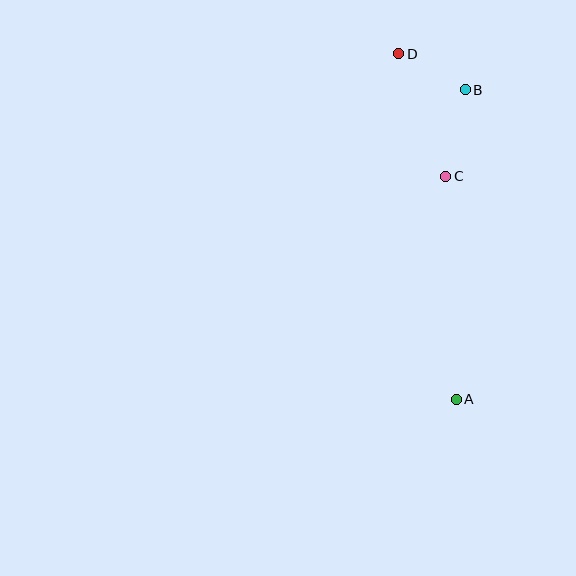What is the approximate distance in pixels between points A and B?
The distance between A and B is approximately 310 pixels.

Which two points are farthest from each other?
Points A and D are farthest from each other.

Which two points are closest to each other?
Points B and D are closest to each other.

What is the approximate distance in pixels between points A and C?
The distance between A and C is approximately 223 pixels.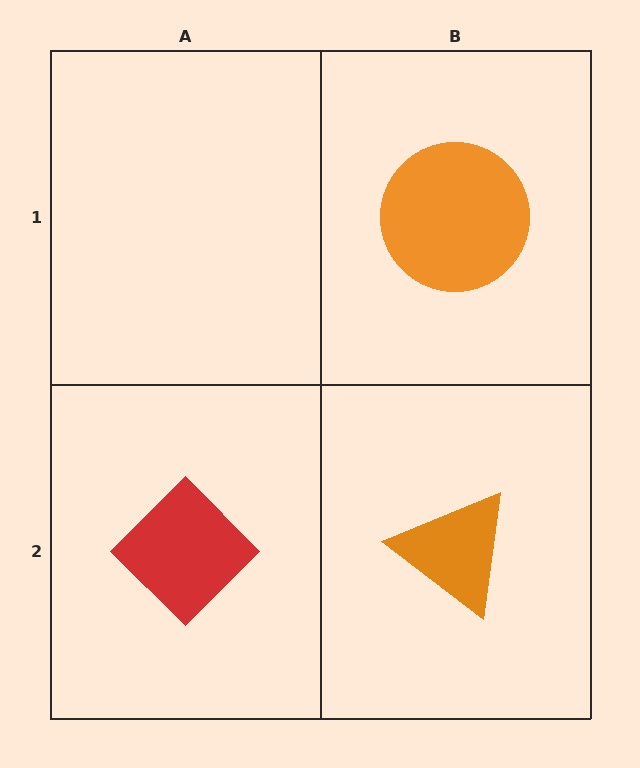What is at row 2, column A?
A red diamond.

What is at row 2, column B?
An orange triangle.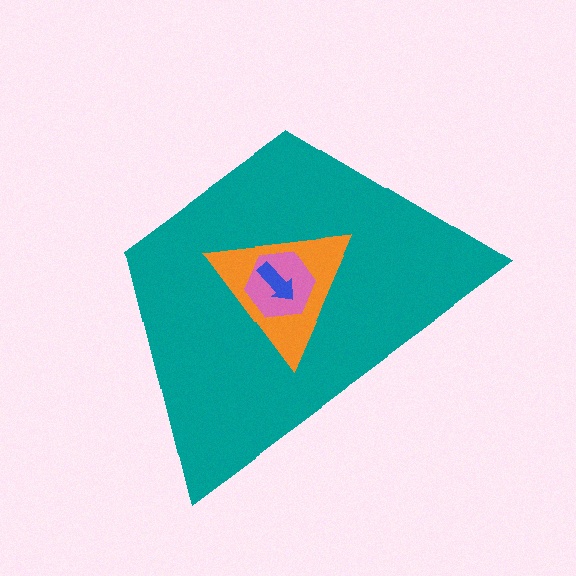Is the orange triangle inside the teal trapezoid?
Yes.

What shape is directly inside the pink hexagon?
The blue arrow.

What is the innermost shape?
The blue arrow.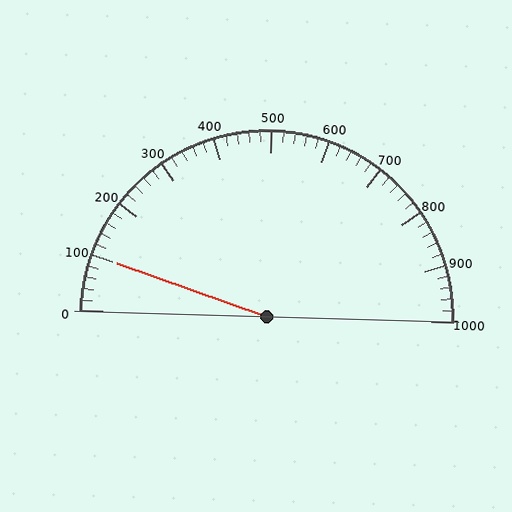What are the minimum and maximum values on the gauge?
The gauge ranges from 0 to 1000.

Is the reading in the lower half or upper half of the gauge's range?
The reading is in the lower half of the range (0 to 1000).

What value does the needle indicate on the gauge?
The needle indicates approximately 100.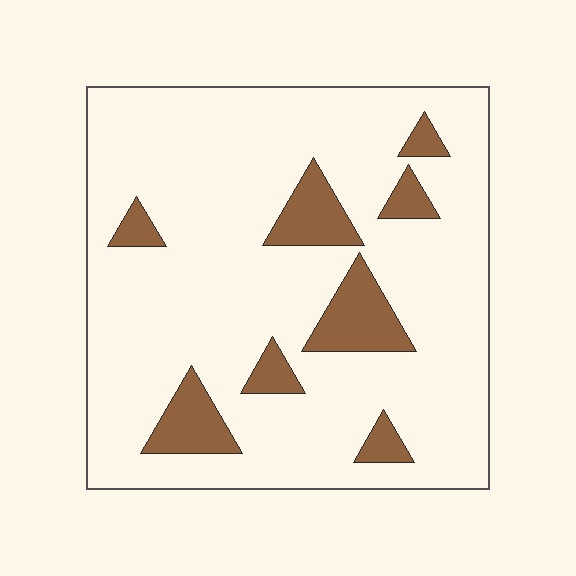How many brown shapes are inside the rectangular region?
8.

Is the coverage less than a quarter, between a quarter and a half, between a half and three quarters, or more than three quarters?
Less than a quarter.